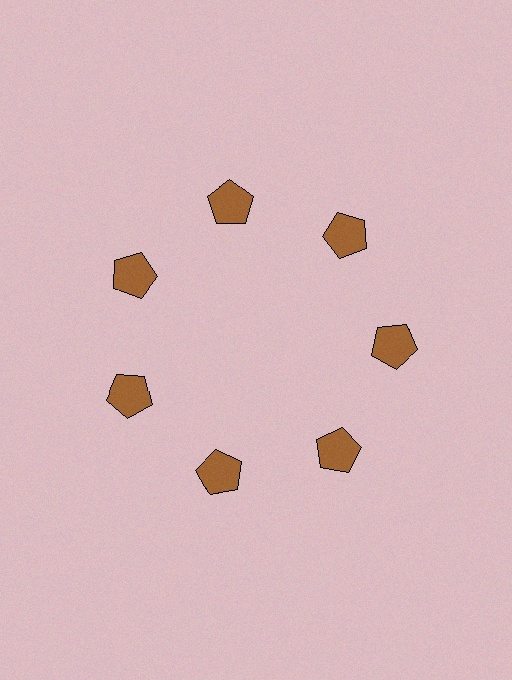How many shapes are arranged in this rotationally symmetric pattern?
There are 7 shapes, arranged in 7 groups of 1.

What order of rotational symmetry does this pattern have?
This pattern has 7-fold rotational symmetry.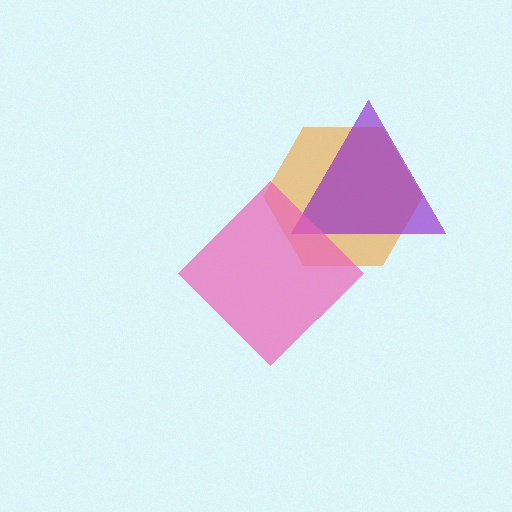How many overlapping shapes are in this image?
There are 3 overlapping shapes in the image.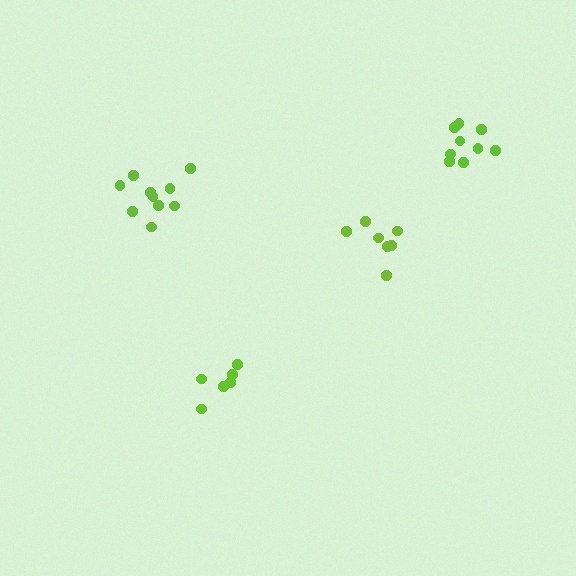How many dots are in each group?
Group 1: 7 dots, Group 2: 10 dots, Group 3: 9 dots, Group 4: 6 dots (32 total).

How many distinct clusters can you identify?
There are 4 distinct clusters.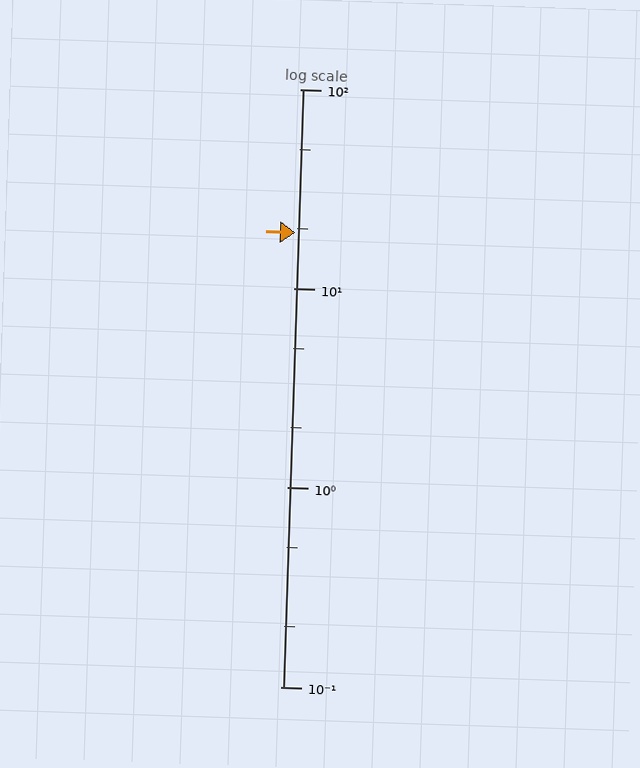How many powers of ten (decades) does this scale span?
The scale spans 3 decades, from 0.1 to 100.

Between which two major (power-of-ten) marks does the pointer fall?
The pointer is between 10 and 100.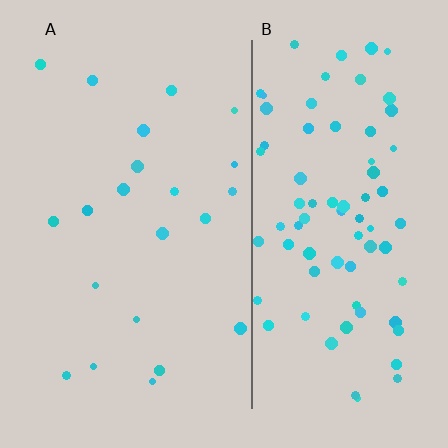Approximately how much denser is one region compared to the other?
Approximately 3.7× — region B over region A.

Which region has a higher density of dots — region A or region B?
B (the right).